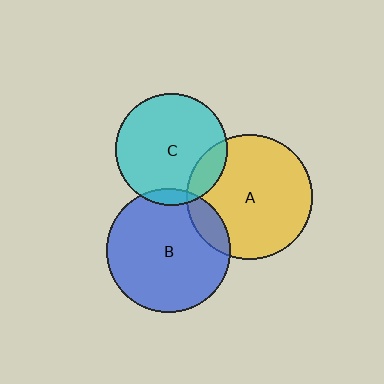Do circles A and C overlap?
Yes.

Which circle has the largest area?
Circle A (yellow).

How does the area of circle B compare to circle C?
Approximately 1.2 times.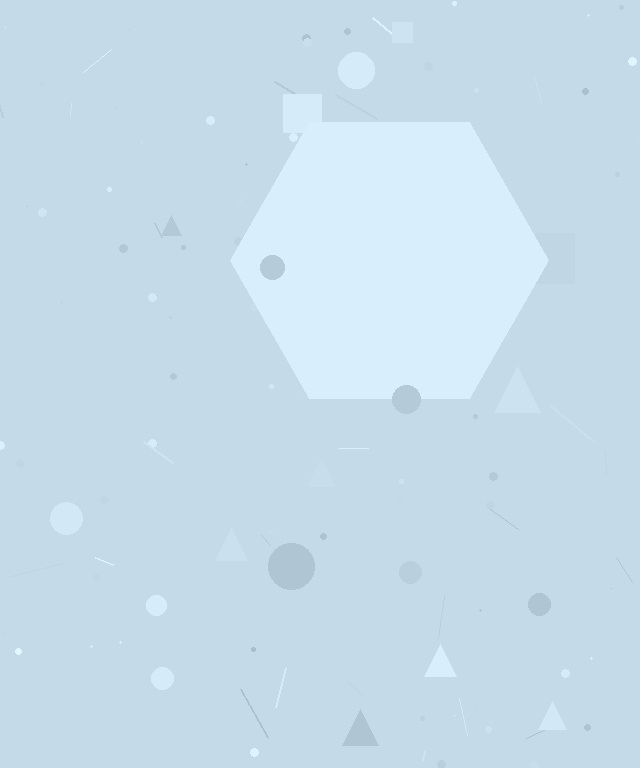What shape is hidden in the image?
A hexagon is hidden in the image.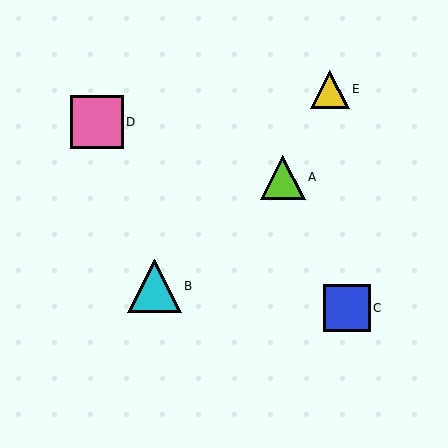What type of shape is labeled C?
Shape C is a blue square.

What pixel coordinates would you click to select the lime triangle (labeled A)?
Click at (283, 178) to select the lime triangle A.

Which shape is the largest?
The cyan triangle (labeled B) is the largest.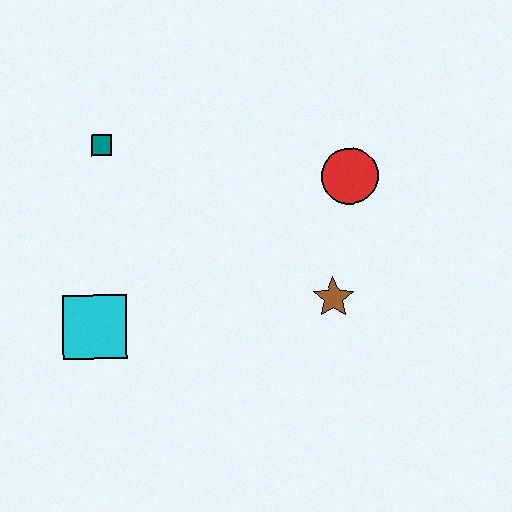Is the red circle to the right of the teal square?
Yes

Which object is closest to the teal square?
The cyan square is closest to the teal square.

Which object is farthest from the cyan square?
The red circle is farthest from the cyan square.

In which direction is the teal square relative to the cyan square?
The teal square is above the cyan square.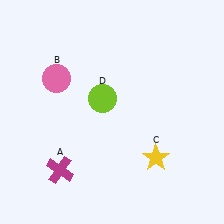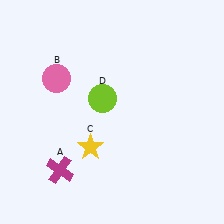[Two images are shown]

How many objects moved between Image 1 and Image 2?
1 object moved between the two images.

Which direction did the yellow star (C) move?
The yellow star (C) moved left.